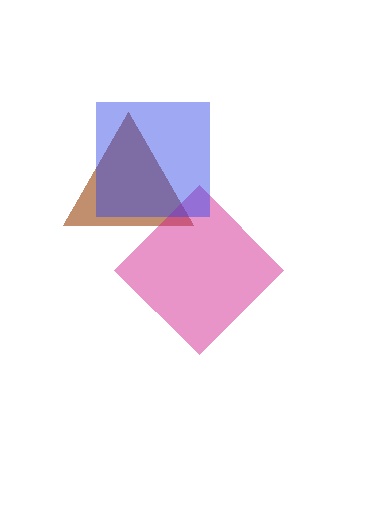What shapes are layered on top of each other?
The layered shapes are: a brown triangle, a magenta diamond, a blue square.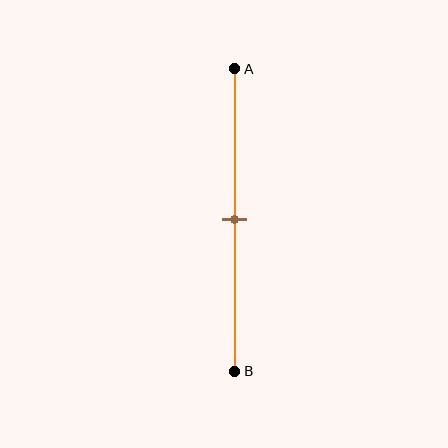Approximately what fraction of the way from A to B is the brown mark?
The brown mark is approximately 50% of the way from A to B.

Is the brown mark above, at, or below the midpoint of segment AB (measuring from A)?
The brown mark is approximately at the midpoint of segment AB.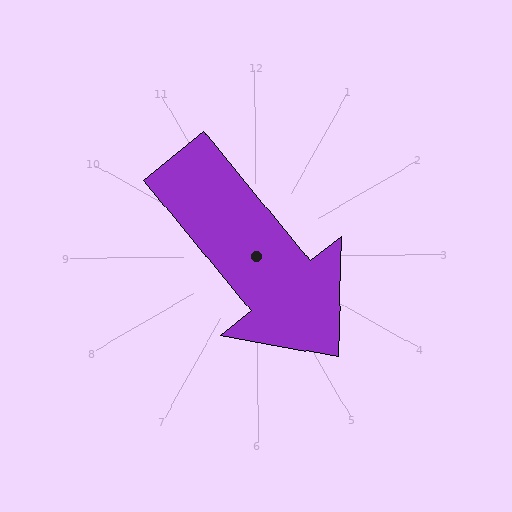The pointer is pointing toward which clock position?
Roughly 5 o'clock.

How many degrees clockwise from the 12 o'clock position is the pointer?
Approximately 141 degrees.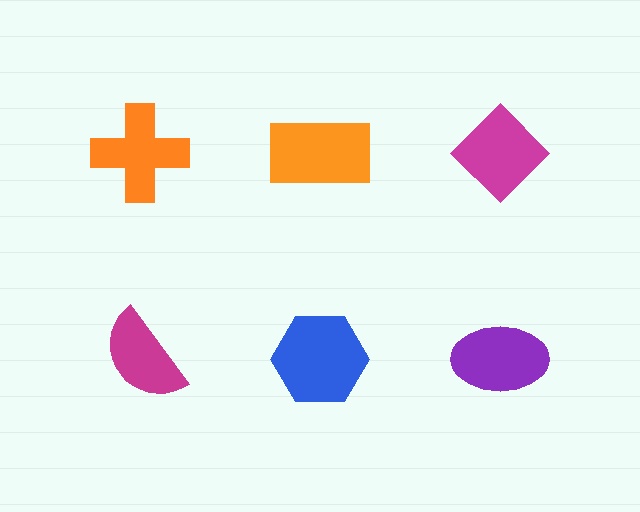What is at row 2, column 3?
A purple ellipse.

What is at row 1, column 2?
An orange rectangle.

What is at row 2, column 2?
A blue hexagon.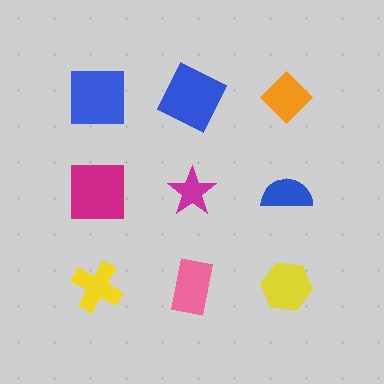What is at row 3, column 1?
A yellow cross.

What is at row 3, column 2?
A pink rectangle.